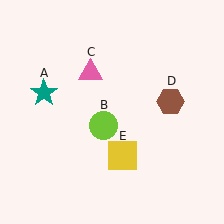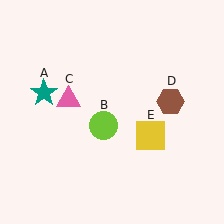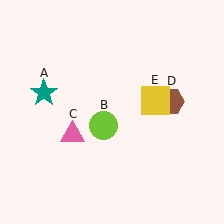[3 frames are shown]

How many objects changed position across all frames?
2 objects changed position: pink triangle (object C), yellow square (object E).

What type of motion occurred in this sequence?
The pink triangle (object C), yellow square (object E) rotated counterclockwise around the center of the scene.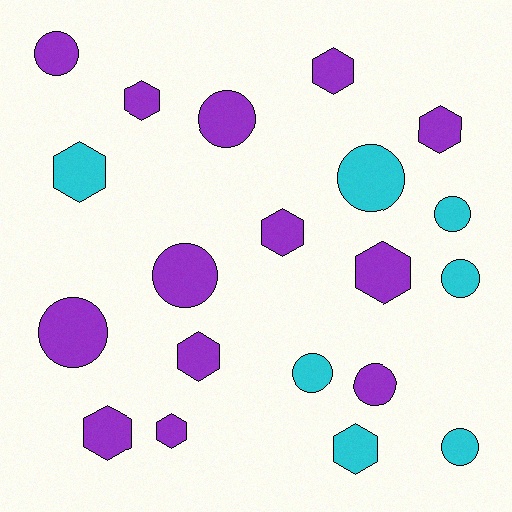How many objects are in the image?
There are 20 objects.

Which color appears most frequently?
Purple, with 13 objects.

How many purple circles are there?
There are 5 purple circles.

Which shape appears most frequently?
Circle, with 10 objects.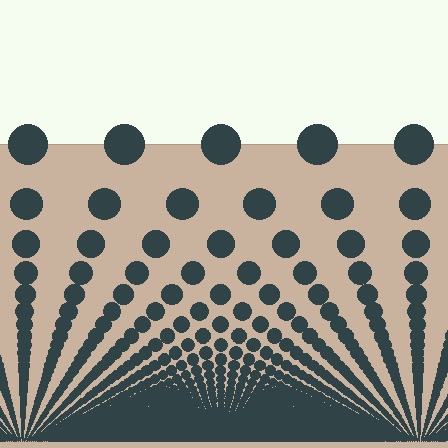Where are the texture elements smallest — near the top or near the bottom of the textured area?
Near the bottom.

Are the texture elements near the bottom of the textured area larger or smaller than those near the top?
Smaller. The gradient is inverted — elements near the bottom are smaller and denser.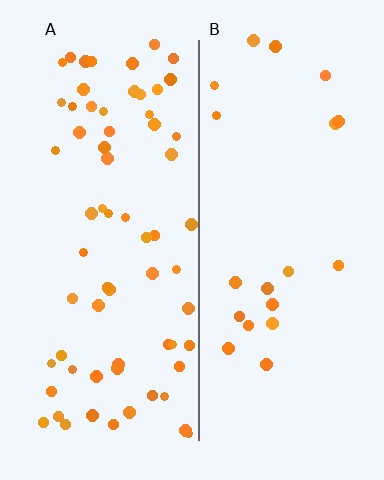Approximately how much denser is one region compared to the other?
Approximately 3.3× — region A over region B.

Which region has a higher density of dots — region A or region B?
A (the left).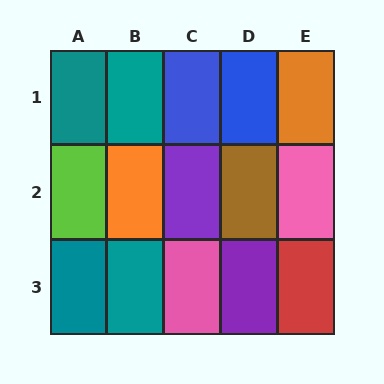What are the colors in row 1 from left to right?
Teal, teal, blue, blue, orange.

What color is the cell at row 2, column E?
Pink.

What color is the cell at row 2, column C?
Purple.